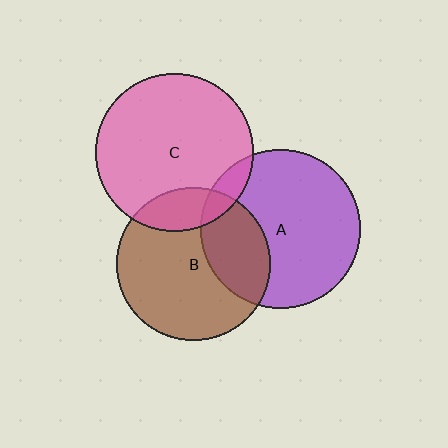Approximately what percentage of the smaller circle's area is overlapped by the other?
Approximately 10%.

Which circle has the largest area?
Circle A (purple).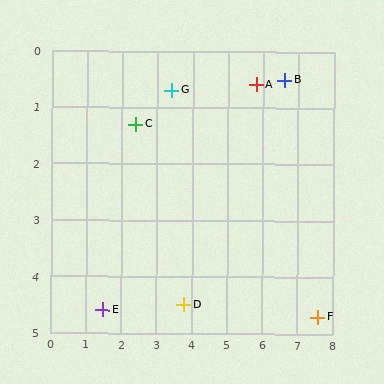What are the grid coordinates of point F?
Point F is at approximately (7.6, 4.7).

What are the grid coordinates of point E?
Point E is at approximately (1.5, 4.6).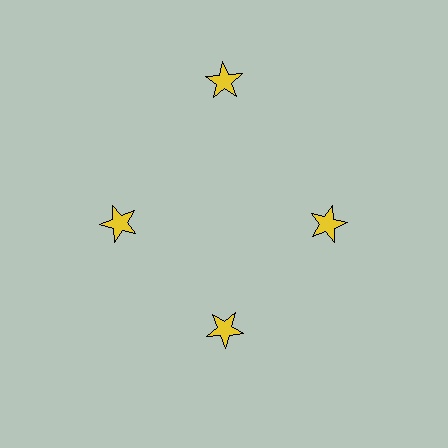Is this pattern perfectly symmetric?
No. The 4 yellow stars are arranged in a ring, but one element near the 12 o'clock position is pushed outward from the center, breaking the 4-fold rotational symmetry.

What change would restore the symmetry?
The symmetry would be restored by moving it inward, back onto the ring so that all 4 stars sit at equal angles and equal distance from the center.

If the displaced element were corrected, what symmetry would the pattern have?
It would have 4-fold rotational symmetry — the pattern would map onto itself every 90 degrees.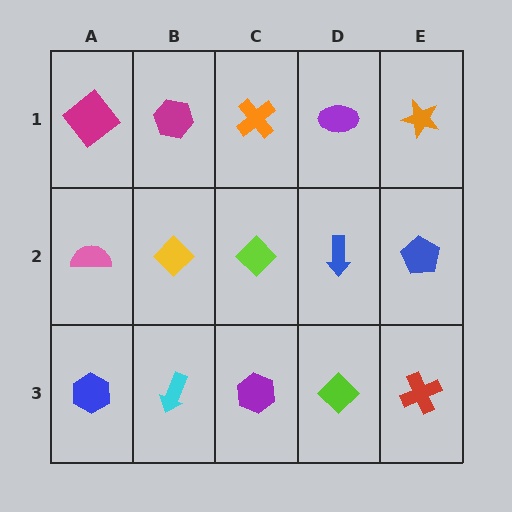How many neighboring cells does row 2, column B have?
4.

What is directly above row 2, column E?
An orange star.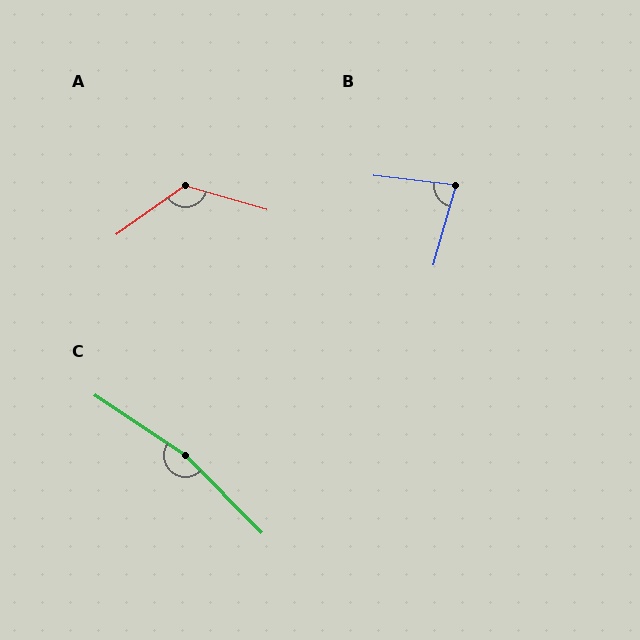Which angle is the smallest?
B, at approximately 81 degrees.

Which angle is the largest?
C, at approximately 169 degrees.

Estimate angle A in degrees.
Approximately 128 degrees.